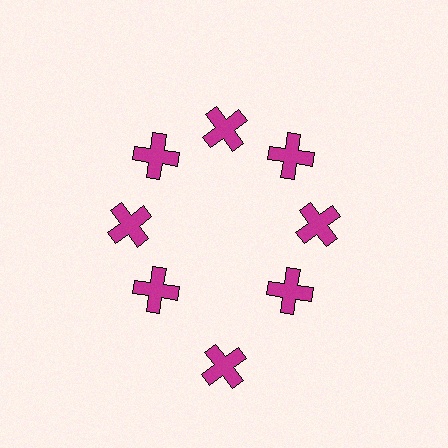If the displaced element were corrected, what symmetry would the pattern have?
It would have 8-fold rotational symmetry — the pattern would map onto itself every 45 degrees.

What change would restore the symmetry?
The symmetry would be restored by moving it inward, back onto the ring so that all 8 crosses sit at equal angles and equal distance from the center.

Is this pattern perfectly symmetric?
No. The 8 magenta crosses are arranged in a ring, but one element near the 6 o'clock position is pushed outward from the center, breaking the 8-fold rotational symmetry.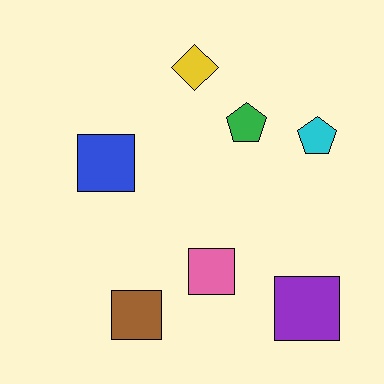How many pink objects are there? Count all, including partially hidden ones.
There is 1 pink object.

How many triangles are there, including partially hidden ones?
There are no triangles.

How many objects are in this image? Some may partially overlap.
There are 7 objects.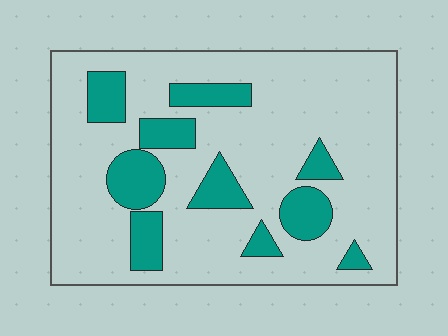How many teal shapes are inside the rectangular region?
10.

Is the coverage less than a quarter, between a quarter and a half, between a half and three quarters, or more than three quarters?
Less than a quarter.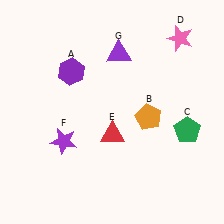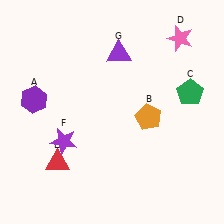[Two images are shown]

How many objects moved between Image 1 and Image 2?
3 objects moved between the two images.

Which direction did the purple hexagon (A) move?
The purple hexagon (A) moved left.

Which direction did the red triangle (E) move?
The red triangle (E) moved left.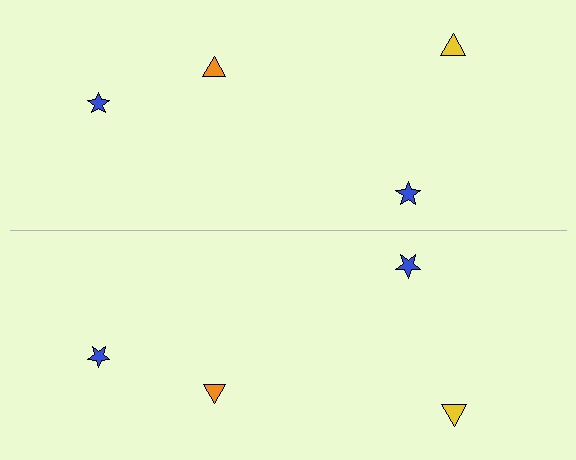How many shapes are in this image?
There are 8 shapes in this image.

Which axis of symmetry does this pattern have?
The pattern has a horizontal axis of symmetry running through the center of the image.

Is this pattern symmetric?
Yes, this pattern has bilateral (reflection) symmetry.